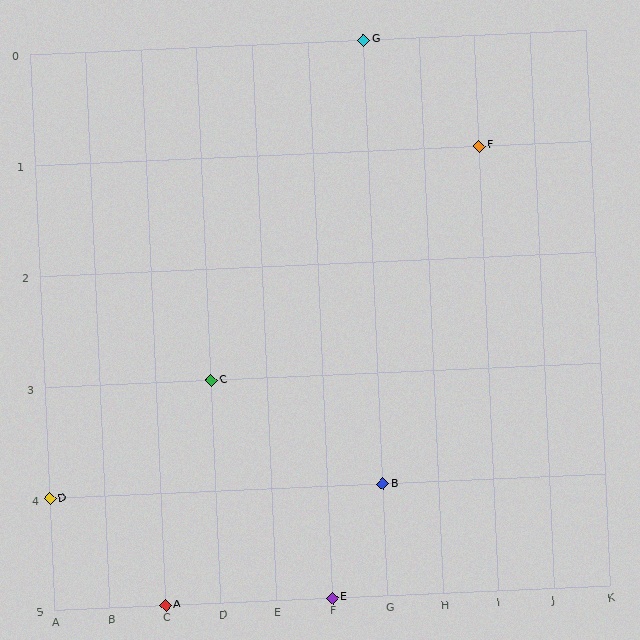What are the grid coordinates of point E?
Point E is at grid coordinates (F, 5).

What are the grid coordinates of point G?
Point G is at grid coordinates (G, 0).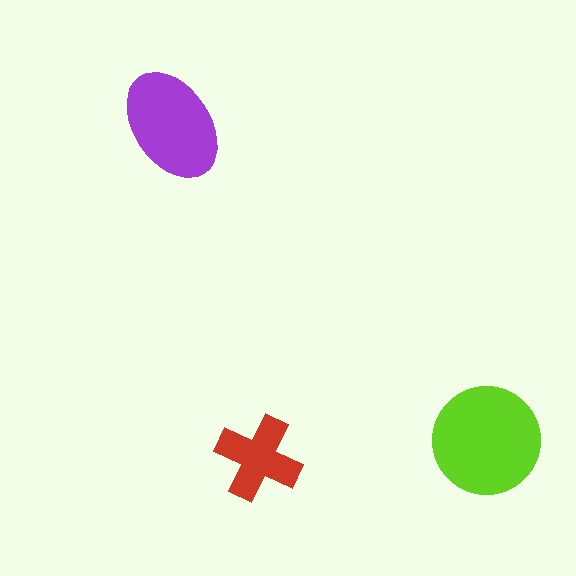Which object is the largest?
The lime circle.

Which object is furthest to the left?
The purple ellipse is leftmost.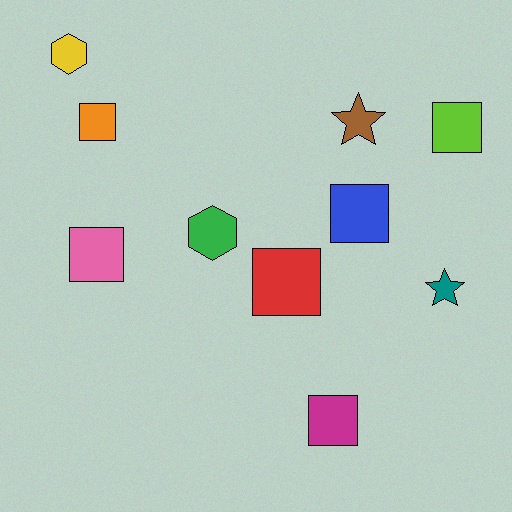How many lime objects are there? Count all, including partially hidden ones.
There is 1 lime object.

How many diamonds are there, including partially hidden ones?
There are no diamonds.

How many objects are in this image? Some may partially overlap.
There are 10 objects.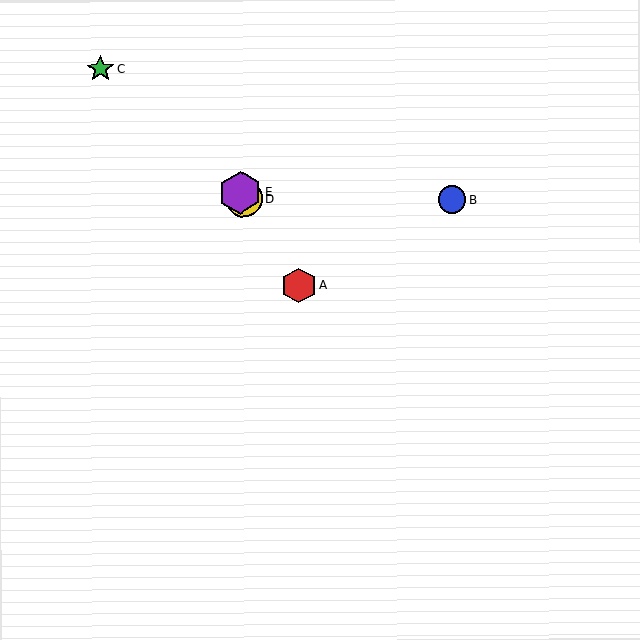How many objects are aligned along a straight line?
3 objects (A, D, E) are aligned along a straight line.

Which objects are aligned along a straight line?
Objects A, D, E are aligned along a straight line.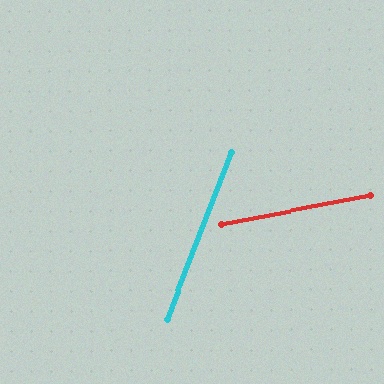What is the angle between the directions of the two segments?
Approximately 58 degrees.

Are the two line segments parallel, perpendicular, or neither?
Neither parallel nor perpendicular — they differ by about 58°.